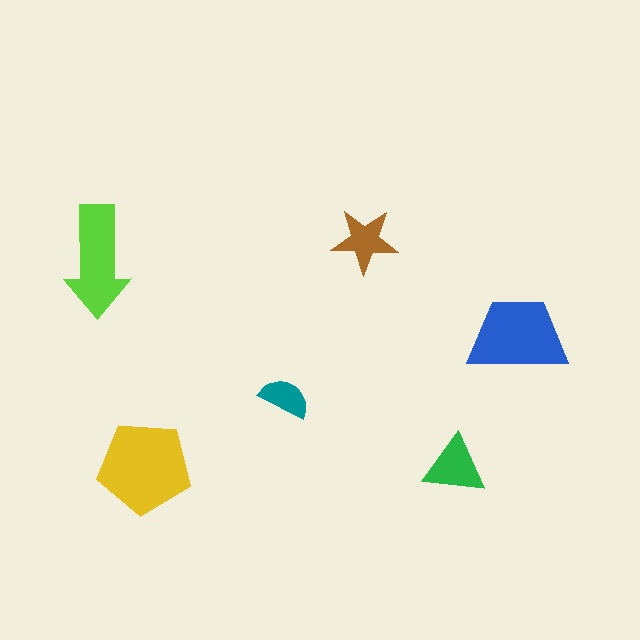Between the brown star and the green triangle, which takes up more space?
The green triangle.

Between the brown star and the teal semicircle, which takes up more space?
The brown star.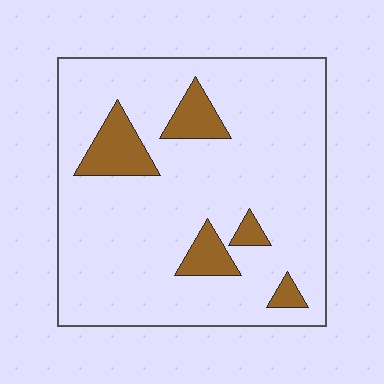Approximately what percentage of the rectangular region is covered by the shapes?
Approximately 15%.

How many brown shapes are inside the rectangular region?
5.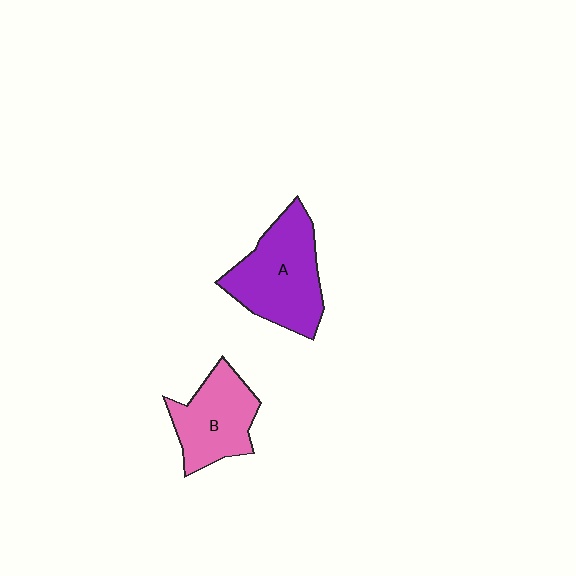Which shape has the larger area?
Shape A (purple).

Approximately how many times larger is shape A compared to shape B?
Approximately 1.3 times.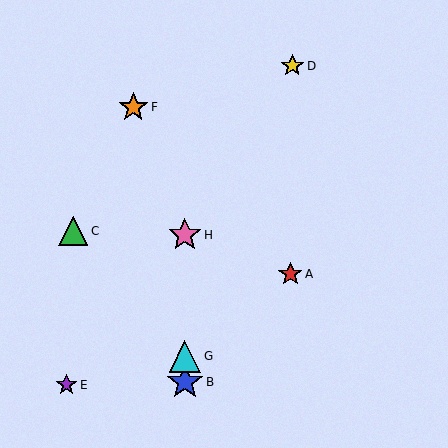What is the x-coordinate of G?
Object G is at x≈185.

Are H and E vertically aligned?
No, H is at x≈185 and E is at x≈67.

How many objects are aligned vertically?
3 objects (B, G, H) are aligned vertically.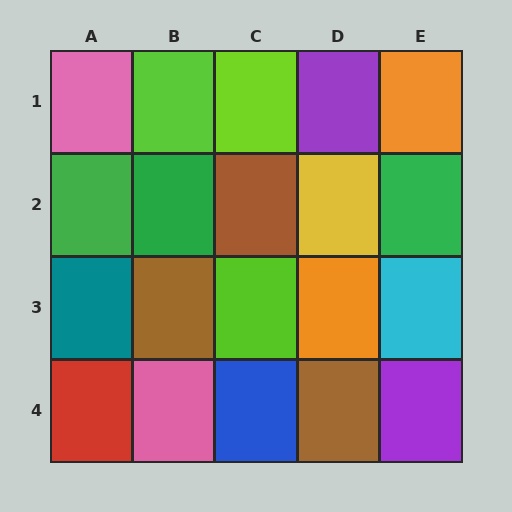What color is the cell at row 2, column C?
Brown.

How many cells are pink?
2 cells are pink.